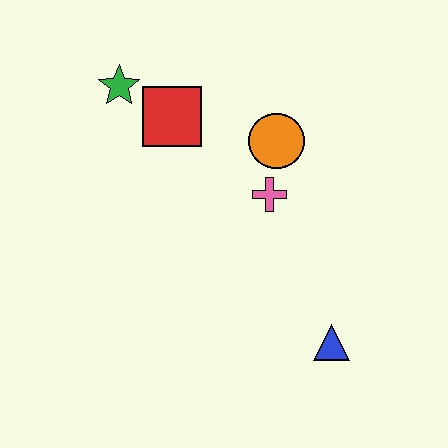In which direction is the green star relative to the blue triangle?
The green star is above the blue triangle.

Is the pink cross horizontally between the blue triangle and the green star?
Yes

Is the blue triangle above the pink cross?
No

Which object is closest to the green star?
The red square is closest to the green star.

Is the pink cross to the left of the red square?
No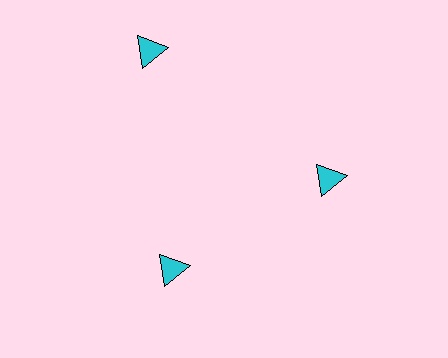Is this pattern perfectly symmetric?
No. The 3 cyan triangles are arranged in a ring, but one element near the 11 o'clock position is pushed outward from the center, breaking the 3-fold rotational symmetry.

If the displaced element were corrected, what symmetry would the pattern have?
It would have 3-fold rotational symmetry — the pattern would map onto itself every 120 degrees.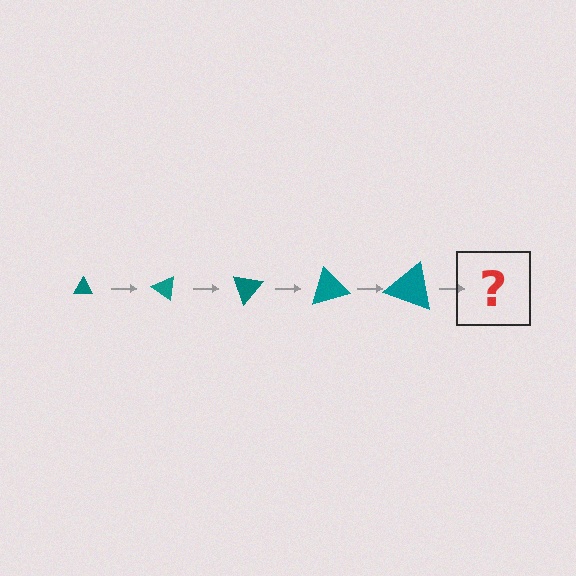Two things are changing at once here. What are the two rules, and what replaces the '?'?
The two rules are that the triangle grows larger each step and it rotates 35 degrees each step. The '?' should be a triangle, larger than the previous one and rotated 175 degrees from the start.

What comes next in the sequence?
The next element should be a triangle, larger than the previous one and rotated 175 degrees from the start.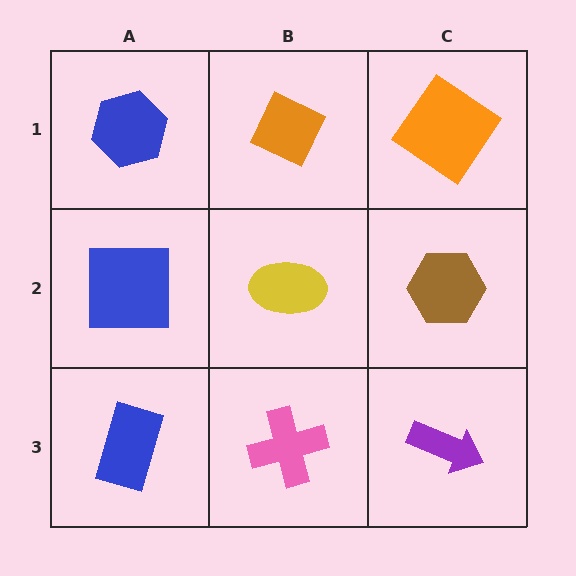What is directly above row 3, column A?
A blue square.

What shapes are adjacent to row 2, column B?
An orange diamond (row 1, column B), a pink cross (row 3, column B), a blue square (row 2, column A), a brown hexagon (row 2, column C).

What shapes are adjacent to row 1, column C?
A brown hexagon (row 2, column C), an orange diamond (row 1, column B).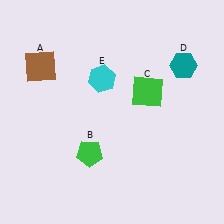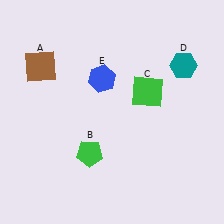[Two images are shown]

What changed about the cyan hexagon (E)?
In Image 1, E is cyan. In Image 2, it changed to blue.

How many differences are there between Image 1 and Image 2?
There is 1 difference between the two images.